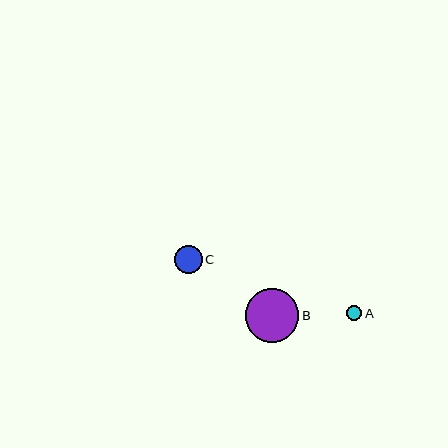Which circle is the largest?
Circle B is the largest with a size of approximately 53 pixels.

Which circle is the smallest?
Circle A is the smallest with a size of approximately 15 pixels.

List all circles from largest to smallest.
From largest to smallest: B, C, A.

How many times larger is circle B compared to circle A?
Circle B is approximately 3.5 times the size of circle A.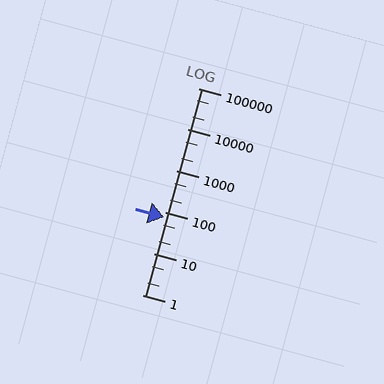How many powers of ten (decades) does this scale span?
The scale spans 5 decades, from 1 to 100000.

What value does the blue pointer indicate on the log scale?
The pointer indicates approximately 74.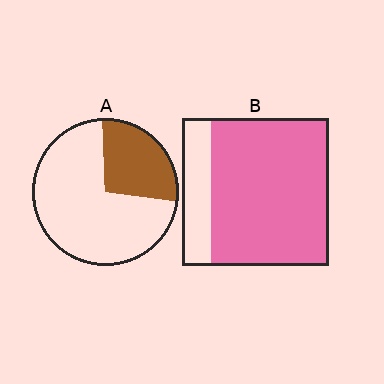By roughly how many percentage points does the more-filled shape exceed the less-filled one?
By roughly 50 percentage points (B over A).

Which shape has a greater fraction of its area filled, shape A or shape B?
Shape B.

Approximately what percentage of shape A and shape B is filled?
A is approximately 30% and B is approximately 80%.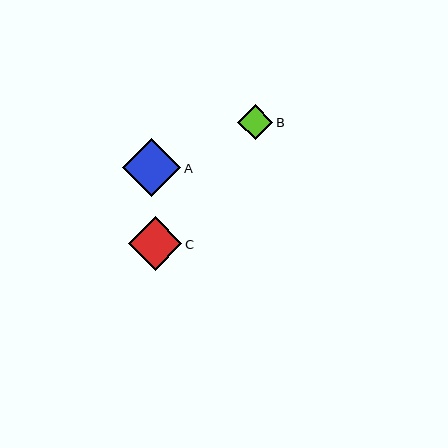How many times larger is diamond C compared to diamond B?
Diamond C is approximately 1.5 times the size of diamond B.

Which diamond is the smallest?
Diamond B is the smallest with a size of approximately 35 pixels.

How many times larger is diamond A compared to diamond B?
Diamond A is approximately 1.7 times the size of diamond B.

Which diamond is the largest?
Diamond A is the largest with a size of approximately 58 pixels.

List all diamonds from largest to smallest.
From largest to smallest: A, C, B.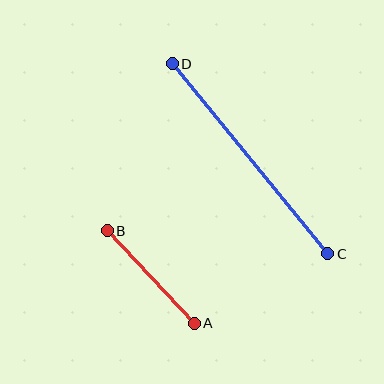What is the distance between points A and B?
The distance is approximately 127 pixels.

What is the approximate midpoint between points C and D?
The midpoint is at approximately (250, 159) pixels.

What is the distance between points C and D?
The distance is approximately 245 pixels.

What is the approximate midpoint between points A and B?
The midpoint is at approximately (151, 277) pixels.